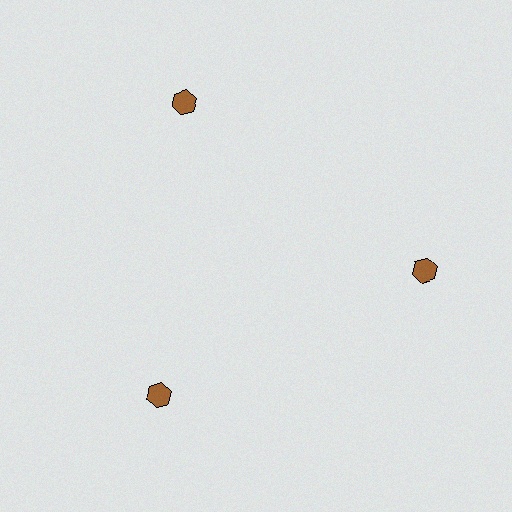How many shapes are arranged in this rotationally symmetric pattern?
There are 3 shapes, arranged in 3 groups of 1.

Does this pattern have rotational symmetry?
Yes, this pattern has 3-fold rotational symmetry. It looks the same after rotating 120 degrees around the center.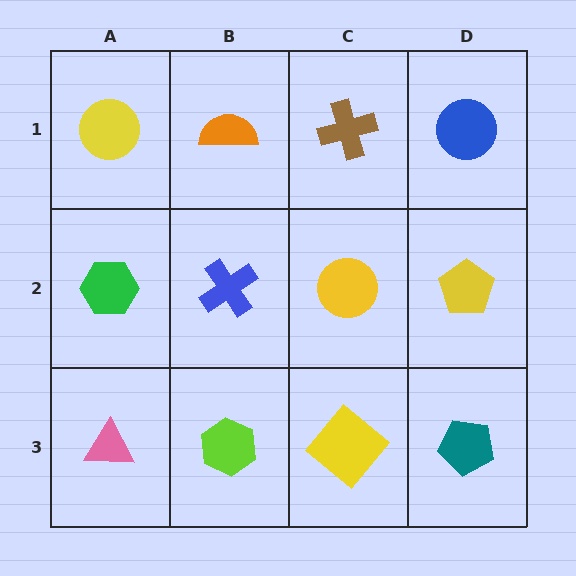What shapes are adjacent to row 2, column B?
An orange semicircle (row 1, column B), a lime hexagon (row 3, column B), a green hexagon (row 2, column A), a yellow circle (row 2, column C).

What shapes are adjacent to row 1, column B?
A blue cross (row 2, column B), a yellow circle (row 1, column A), a brown cross (row 1, column C).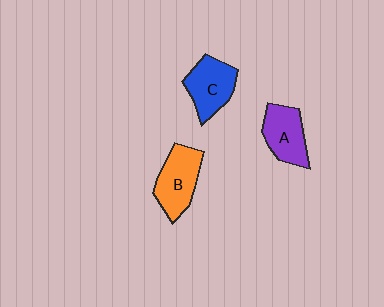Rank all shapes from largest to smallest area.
From largest to smallest: B (orange), C (blue), A (purple).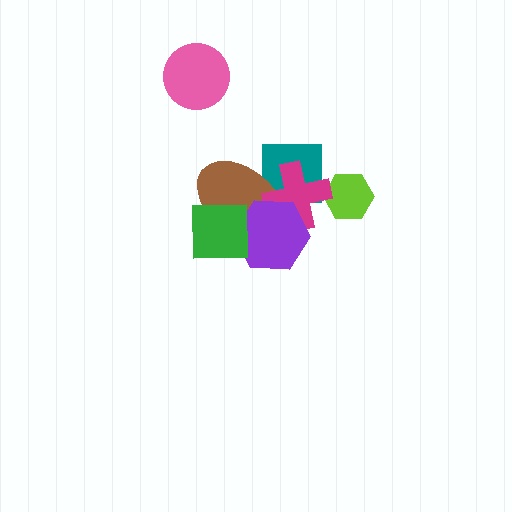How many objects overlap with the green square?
2 objects overlap with the green square.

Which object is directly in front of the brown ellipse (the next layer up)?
The magenta cross is directly in front of the brown ellipse.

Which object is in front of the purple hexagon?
The green square is in front of the purple hexagon.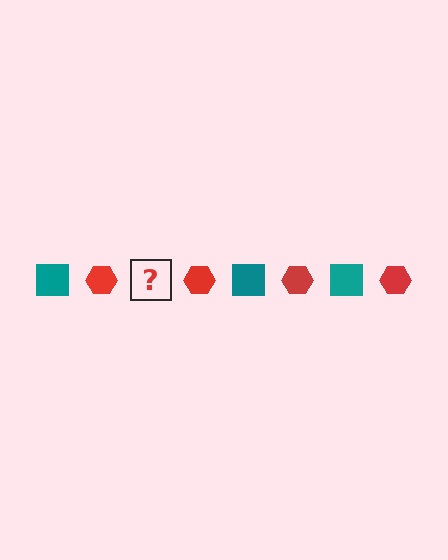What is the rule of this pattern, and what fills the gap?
The rule is that the pattern alternates between teal square and red hexagon. The gap should be filled with a teal square.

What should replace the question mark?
The question mark should be replaced with a teal square.